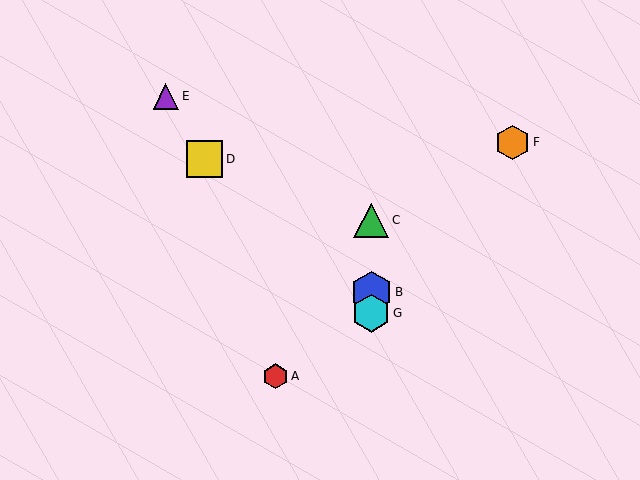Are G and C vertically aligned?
Yes, both are at x≈371.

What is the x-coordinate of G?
Object G is at x≈371.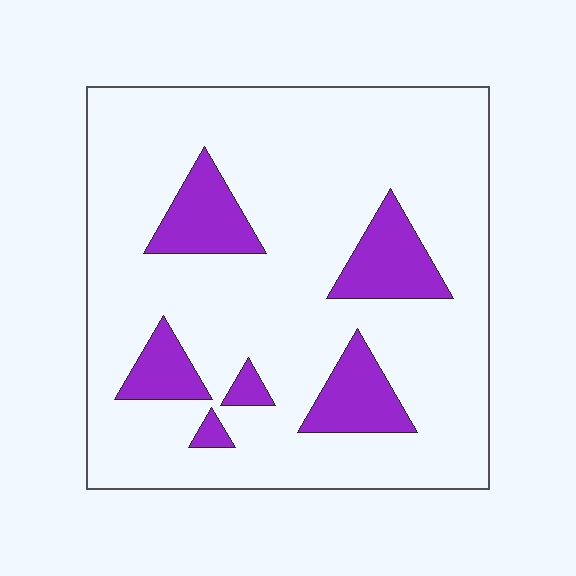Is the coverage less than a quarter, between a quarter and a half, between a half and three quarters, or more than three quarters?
Less than a quarter.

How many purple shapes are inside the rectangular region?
6.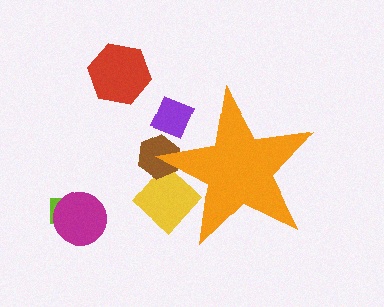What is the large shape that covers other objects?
An orange star.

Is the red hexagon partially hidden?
No, the red hexagon is fully visible.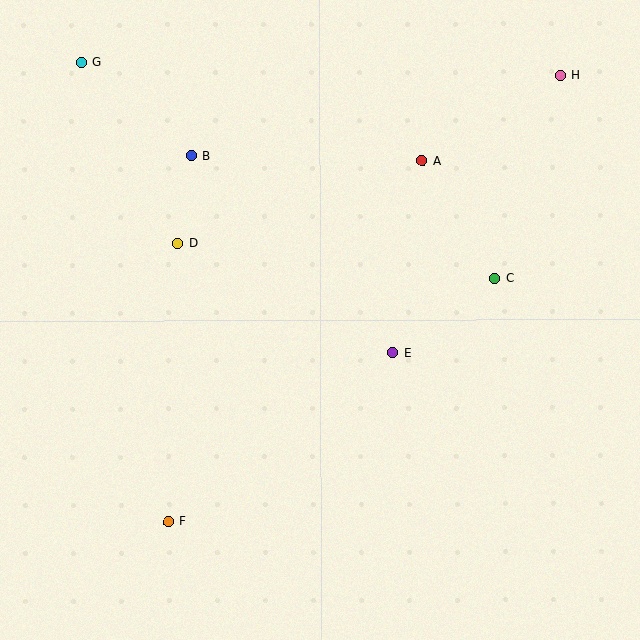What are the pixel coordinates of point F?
Point F is at (168, 522).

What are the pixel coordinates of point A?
Point A is at (422, 161).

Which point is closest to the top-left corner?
Point G is closest to the top-left corner.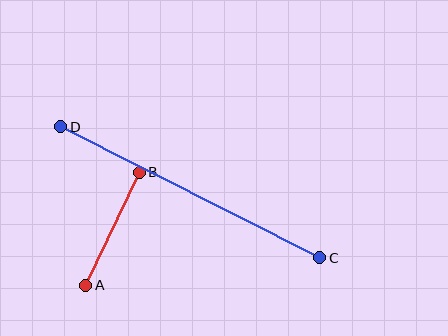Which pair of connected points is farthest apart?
Points C and D are farthest apart.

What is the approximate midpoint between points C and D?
The midpoint is at approximately (190, 192) pixels.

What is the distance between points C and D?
The distance is approximately 291 pixels.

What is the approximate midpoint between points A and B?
The midpoint is at approximately (113, 229) pixels.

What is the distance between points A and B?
The distance is approximately 125 pixels.